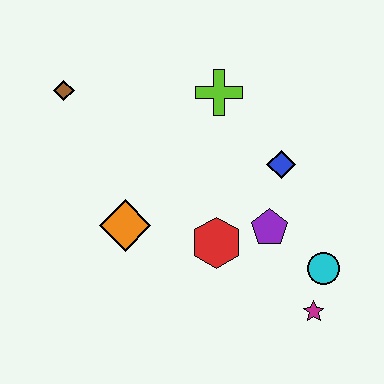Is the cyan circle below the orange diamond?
Yes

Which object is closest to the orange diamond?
The red hexagon is closest to the orange diamond.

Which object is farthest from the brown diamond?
The magenta star is farthest from the brown diamond.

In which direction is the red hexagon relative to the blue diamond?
The red hexagon is below the blue diamond.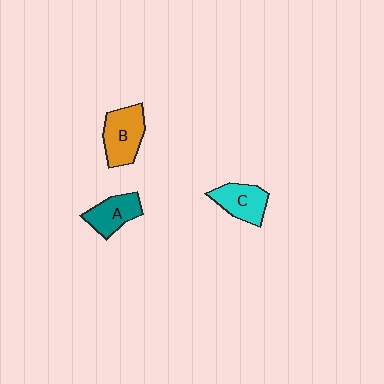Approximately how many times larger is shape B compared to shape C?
Approximately 1.2 times.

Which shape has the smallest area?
Shape A (teal).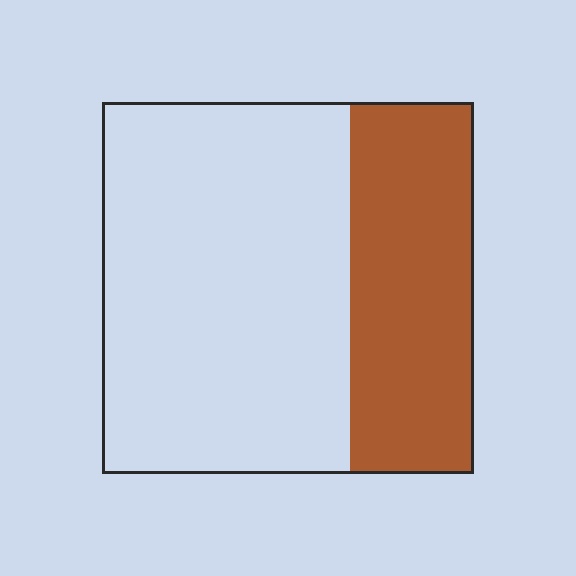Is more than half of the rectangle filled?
No.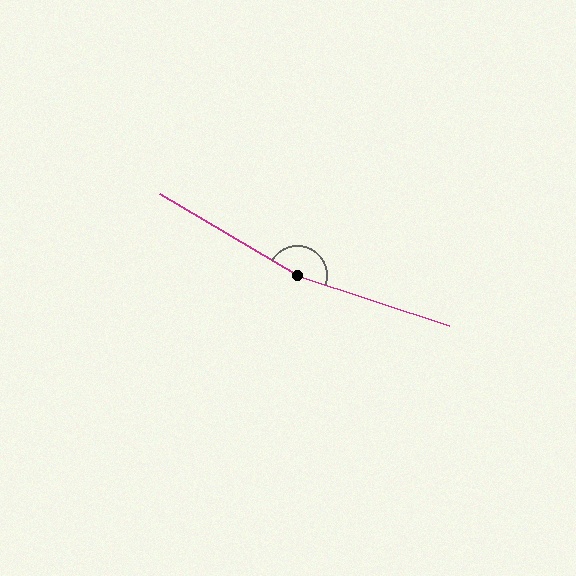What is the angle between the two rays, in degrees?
Approximately 168 degrees.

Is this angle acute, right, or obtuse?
It is obtuse.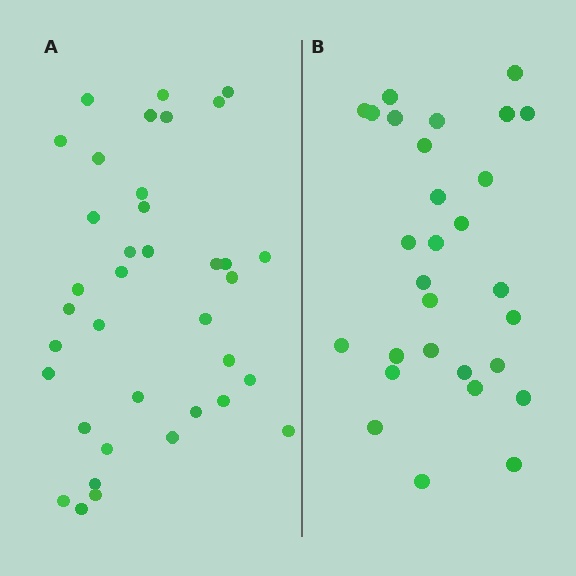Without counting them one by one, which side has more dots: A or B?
Region A (the left region) has more dots.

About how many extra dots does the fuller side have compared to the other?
Region A has roughly 8 or so more dots than region B.